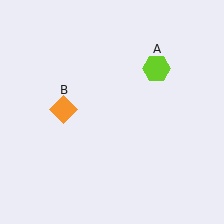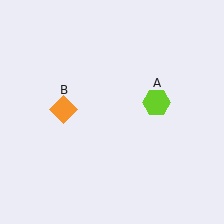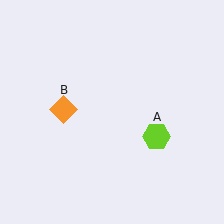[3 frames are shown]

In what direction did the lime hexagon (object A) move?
The lime hexagon (object A) moved down.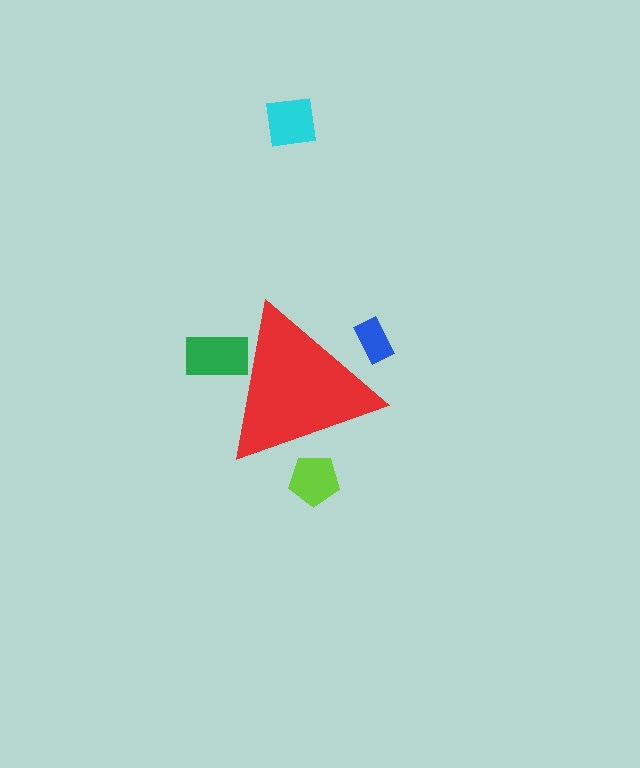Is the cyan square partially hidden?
No, the cyan square is fully visible.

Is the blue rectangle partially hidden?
Yes, the blue rectangle is partially hidden behind the red triangle.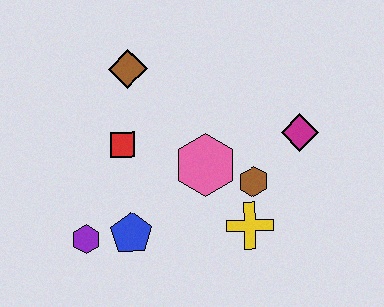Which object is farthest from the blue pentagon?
The magenta diamond is farthest from the blue pentagon.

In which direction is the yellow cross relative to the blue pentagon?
The yellow cross is to the right of the blue pentagon.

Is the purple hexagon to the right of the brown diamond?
No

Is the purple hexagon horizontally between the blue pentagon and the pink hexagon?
No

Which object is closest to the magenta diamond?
The brown hexagon is closest to the magenta diamond.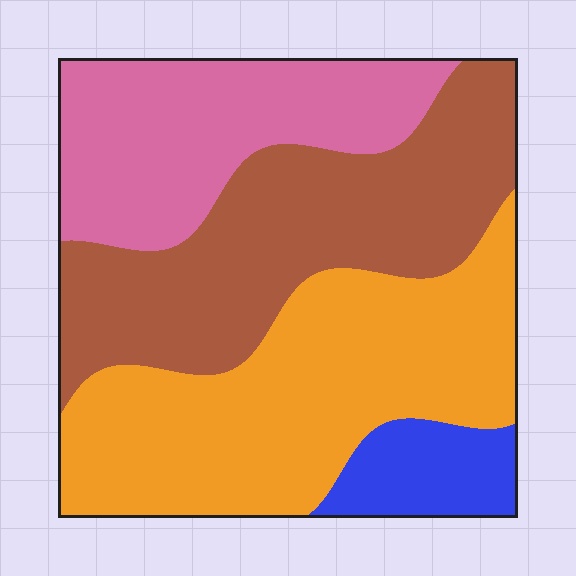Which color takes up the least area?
Blue, at roughly 10%.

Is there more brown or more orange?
Orange.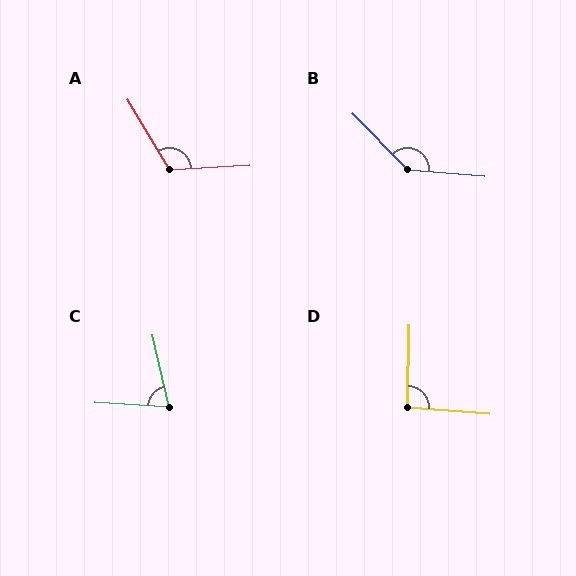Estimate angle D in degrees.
Approximately 93 degrees.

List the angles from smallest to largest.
C (74°), D (93°), A (118°), B (139°).